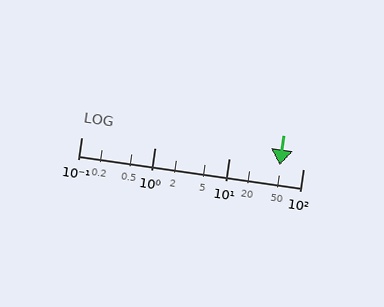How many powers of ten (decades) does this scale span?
The scale spans 3 decades, from 0.1 to 100.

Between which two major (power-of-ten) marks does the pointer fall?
The pointer is between 10 and 100.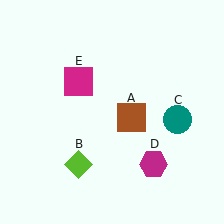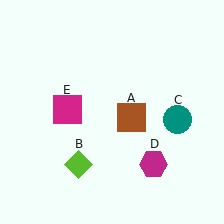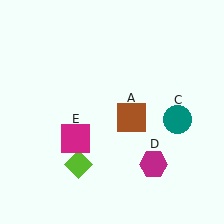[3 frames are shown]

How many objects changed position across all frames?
1 object changed position: magenta square (object E).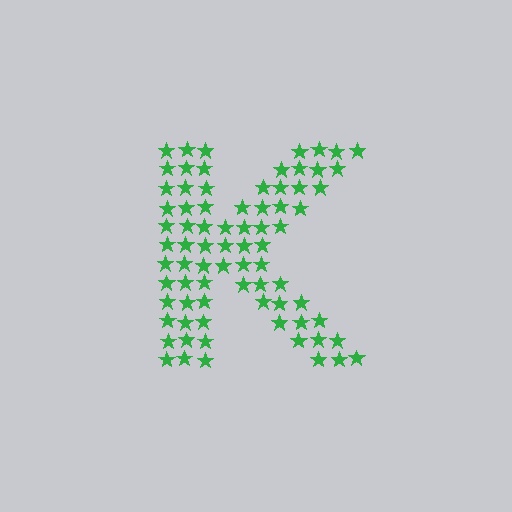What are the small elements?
The small elements are stars.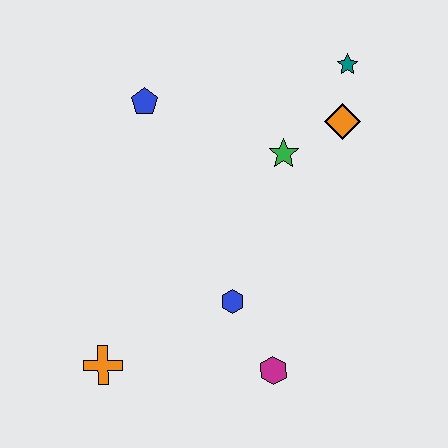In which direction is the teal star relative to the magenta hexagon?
The teal star is above the magenta hexagon.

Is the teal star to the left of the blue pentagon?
No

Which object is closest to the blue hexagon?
The magenta hexagon is closest to the blue hexagon.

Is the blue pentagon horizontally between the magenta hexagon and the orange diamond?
No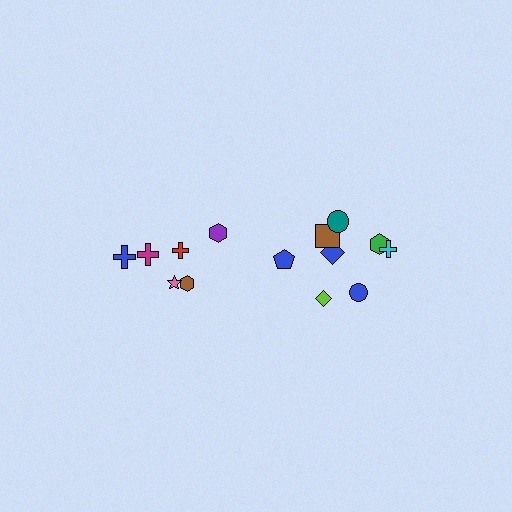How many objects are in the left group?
There are 6 objects.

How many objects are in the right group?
There are 8 objects.